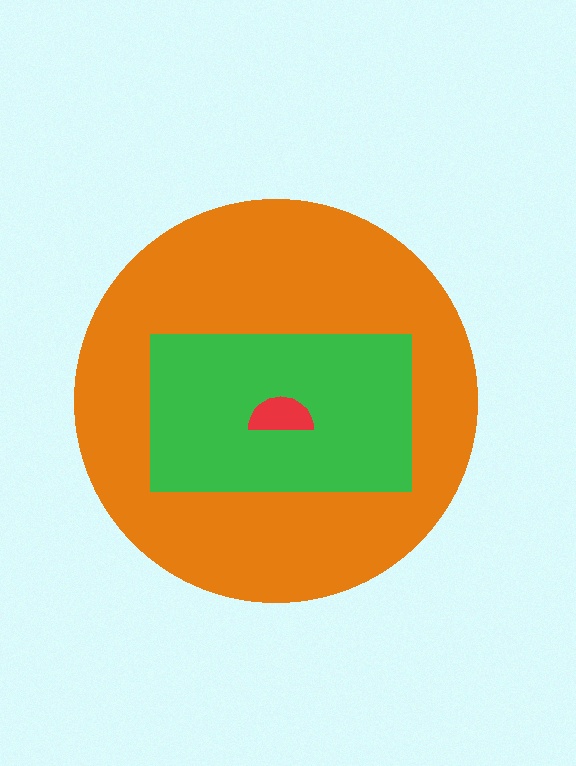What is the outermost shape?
The orange circle.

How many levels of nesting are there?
3.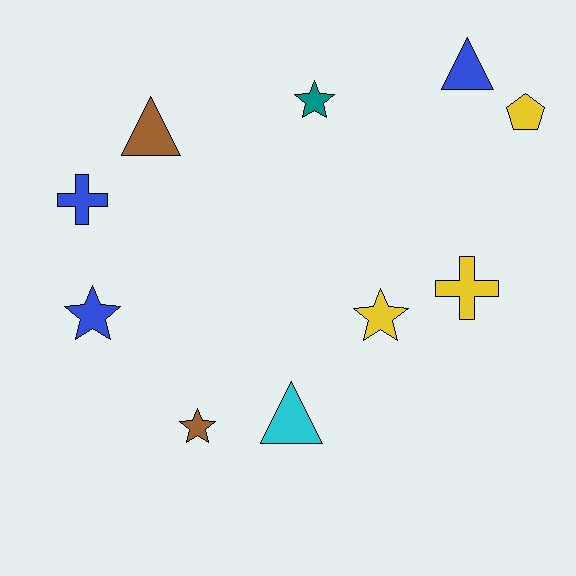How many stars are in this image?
There are 4 stars.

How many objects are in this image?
There are 10 objects.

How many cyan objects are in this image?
There is 1 cyan object.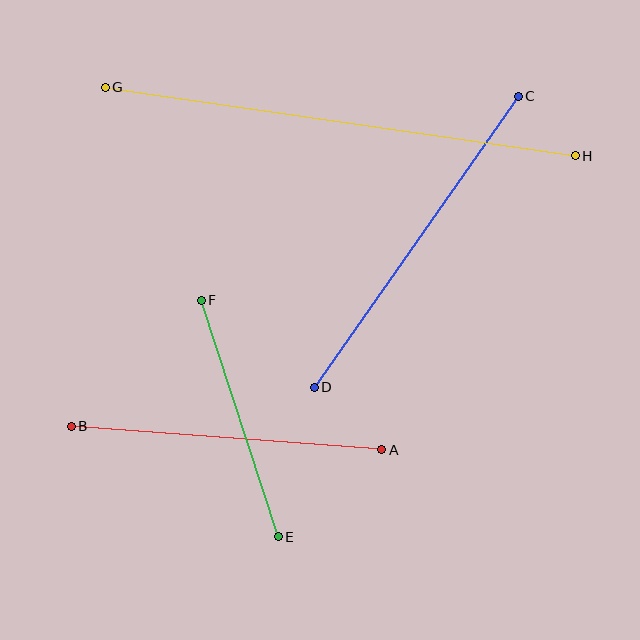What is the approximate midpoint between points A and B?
The midpoint is at approximately (227, 438) pixels.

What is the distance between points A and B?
The distance is approximately 311 pixels.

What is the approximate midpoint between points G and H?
The midpoint is at approximately (340, 121) pixels.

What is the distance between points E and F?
The distance is approximately 249 pixels.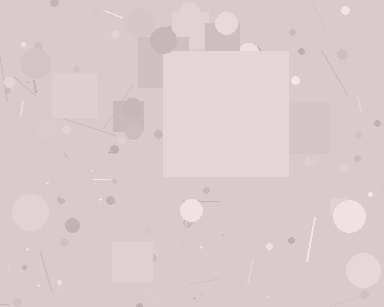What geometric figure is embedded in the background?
A square is embedded in the background.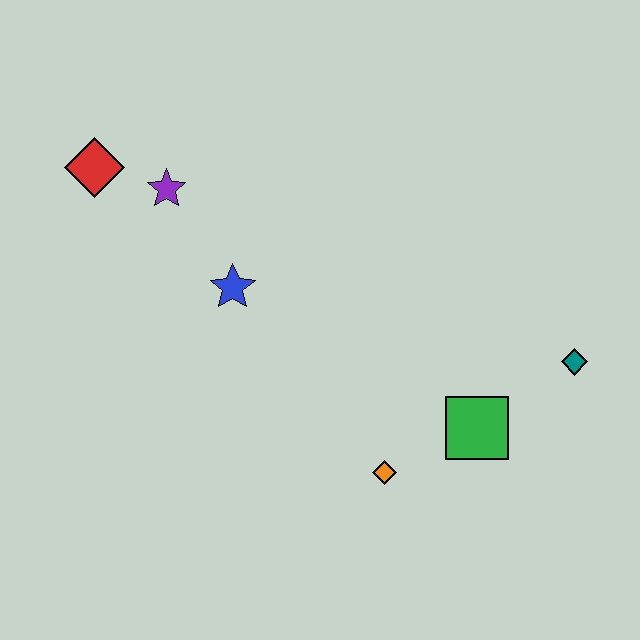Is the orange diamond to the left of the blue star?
No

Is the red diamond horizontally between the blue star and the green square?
No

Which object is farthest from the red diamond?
The teal diamond is farthest from the red diamond.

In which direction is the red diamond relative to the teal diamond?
The red diamond is to the left of the teal diamond.